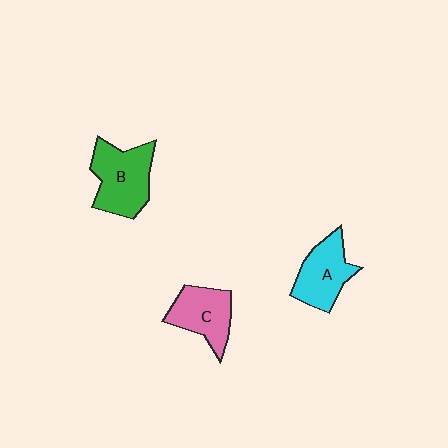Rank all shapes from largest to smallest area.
From largest to smallest: B (green), A (cyan), C (pink).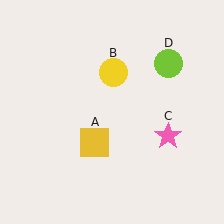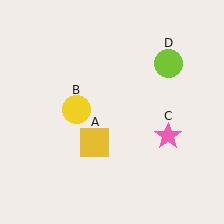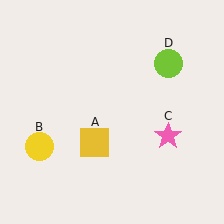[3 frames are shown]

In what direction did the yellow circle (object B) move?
The yellow circle (object B) moved down and to the left.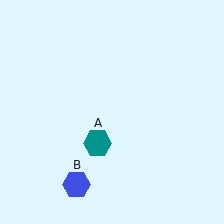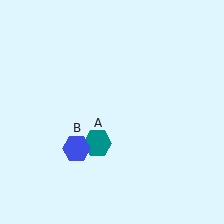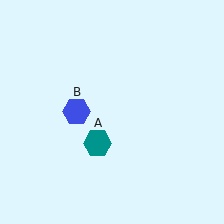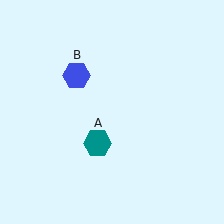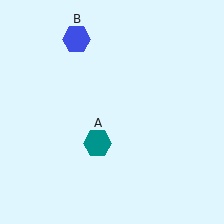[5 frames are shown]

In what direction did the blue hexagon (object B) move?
The blue hexagon (object B) moved up.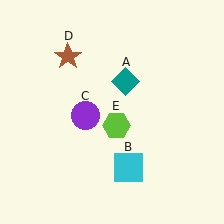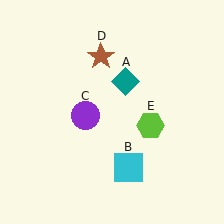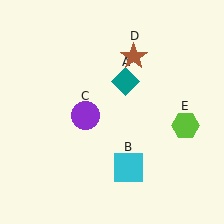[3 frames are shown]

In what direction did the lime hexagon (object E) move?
The lime hexagon (object E) moved right.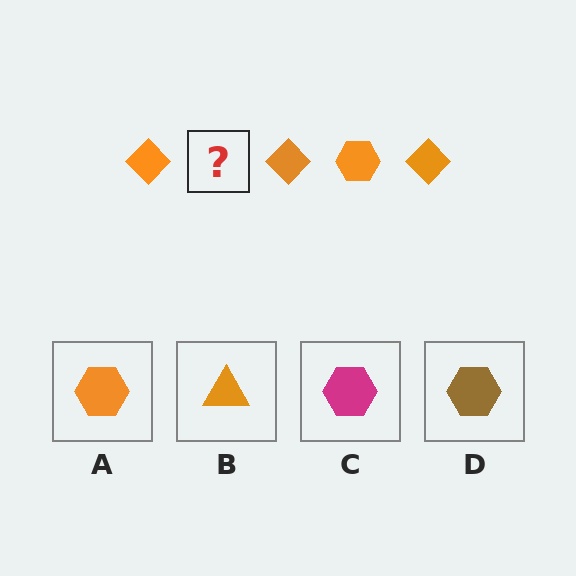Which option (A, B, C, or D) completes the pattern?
A.